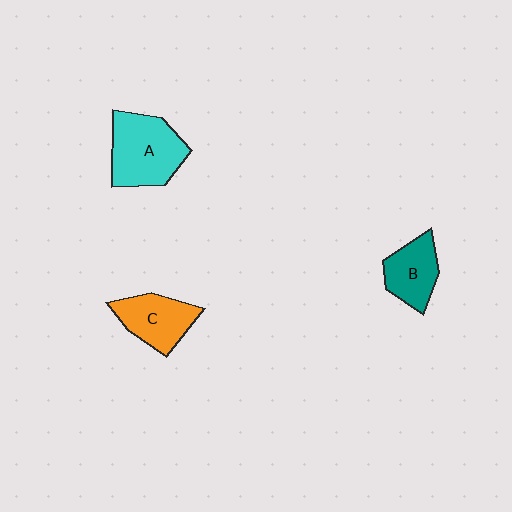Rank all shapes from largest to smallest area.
From largest to smallest: A (cyan), C (orange), B (teal).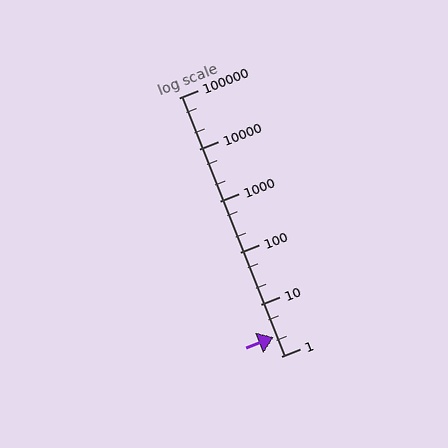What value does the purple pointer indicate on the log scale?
The pointer indicates approximately 2.3.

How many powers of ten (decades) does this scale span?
The scale spans 5 decades, from 1 to 100000.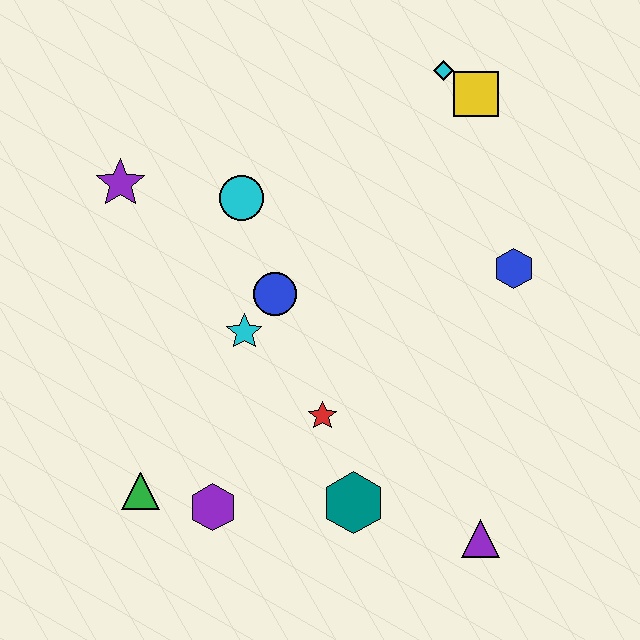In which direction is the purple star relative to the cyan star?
The purple star is above the cyan star.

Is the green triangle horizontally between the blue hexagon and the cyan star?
No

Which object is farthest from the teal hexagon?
The cyan diamond is farthest from the teal hexagon.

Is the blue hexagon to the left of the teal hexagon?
No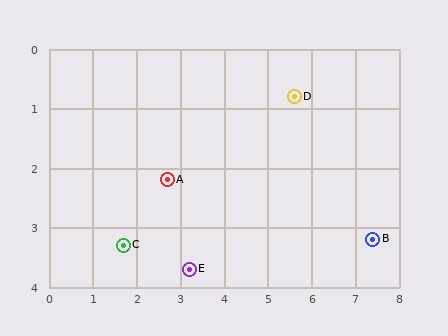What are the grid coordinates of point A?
Point A is at approximately (2.7, 2.2).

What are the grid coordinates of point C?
Point C is at approximately (1.7, 3.3).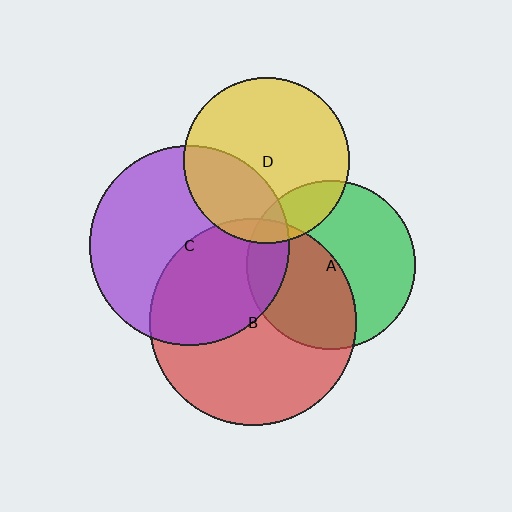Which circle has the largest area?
Circle B (red).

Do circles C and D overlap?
Yes.